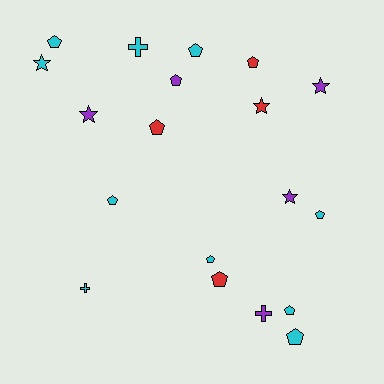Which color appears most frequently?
Cyan, with 10 objects.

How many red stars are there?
There is 1 red star.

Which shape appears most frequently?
Pentagon, with 11 objects.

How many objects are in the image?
There are 19 objects.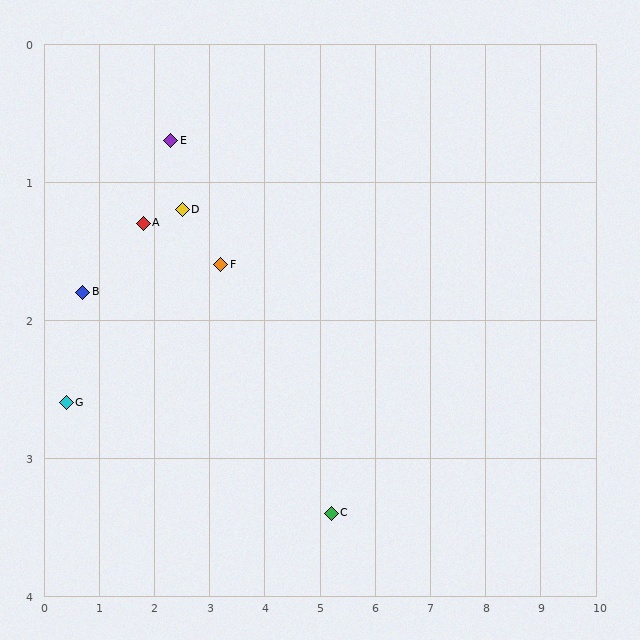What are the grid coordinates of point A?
Point A is at approximately (1.8, 1.3).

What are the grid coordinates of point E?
Point E is at approximately (2.3, 0.7).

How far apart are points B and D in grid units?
Points B and D are about 1.9 grid units apart.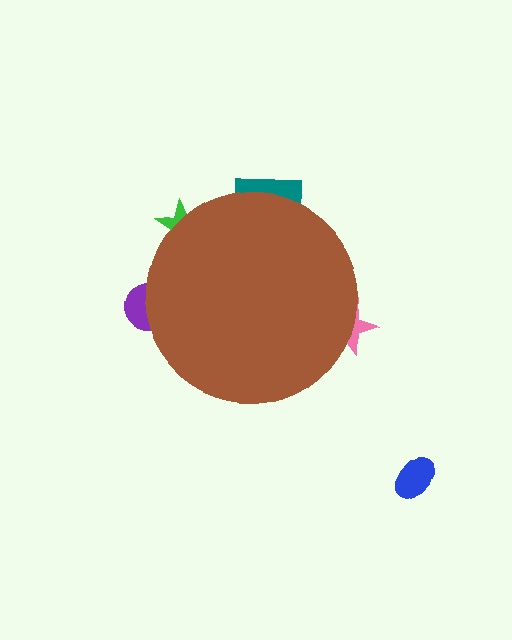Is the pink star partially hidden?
Yes, the pink star is partially hidden behind the brown circle.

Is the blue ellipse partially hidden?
No, the blue ellipse is fully visible.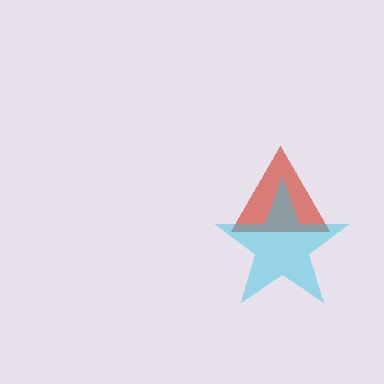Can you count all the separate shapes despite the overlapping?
Yes, there are 2 separate shapes.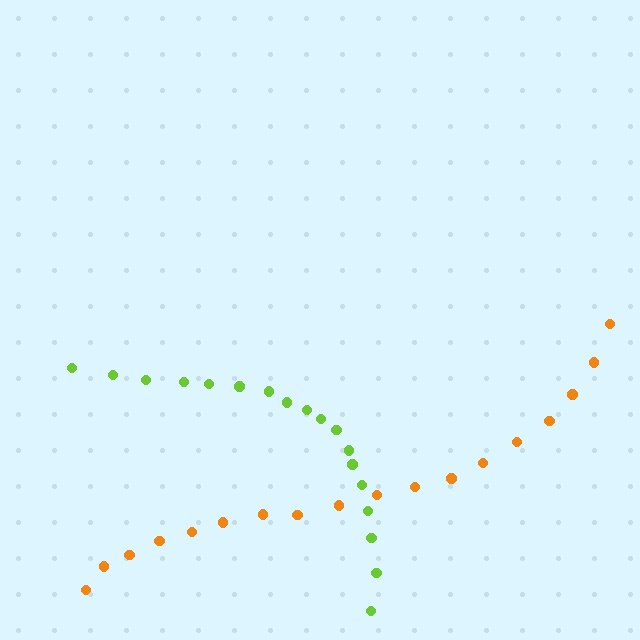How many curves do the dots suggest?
There are 2 distinct paths.